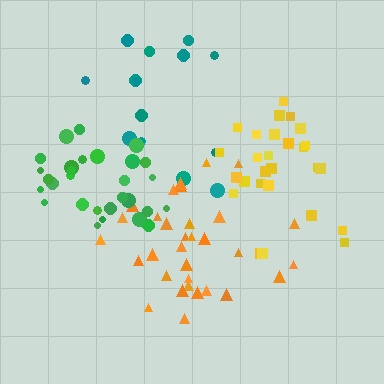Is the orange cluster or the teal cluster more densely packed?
Orange.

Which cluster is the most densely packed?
Green.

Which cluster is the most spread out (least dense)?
Teal.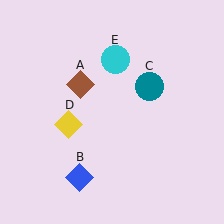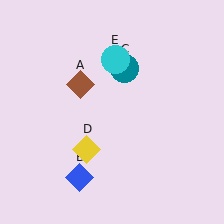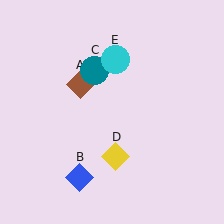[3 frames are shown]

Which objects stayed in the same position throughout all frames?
Brown diamond (object A) and blue diamond (object B) and cyan circle (object E) remained stationary.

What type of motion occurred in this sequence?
The teal circle (object C), yellow diamond (object D) rotated counterclockwise around the center of the scene.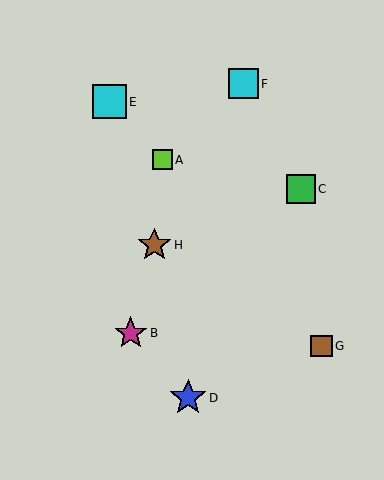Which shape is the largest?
The blue star (labeled D) is the largest.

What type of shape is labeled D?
Shape D is a blue star.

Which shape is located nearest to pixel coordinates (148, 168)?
The lime square (labeled A) at (162, 160) is nearest to that location.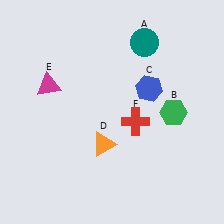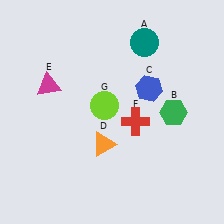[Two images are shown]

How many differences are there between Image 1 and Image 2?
There is 1 difference between the two images.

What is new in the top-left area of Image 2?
A lime circle (G) was added in the top-left area of Image 2.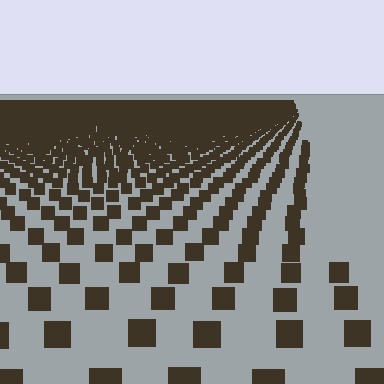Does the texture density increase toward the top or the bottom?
Density increases toward the top.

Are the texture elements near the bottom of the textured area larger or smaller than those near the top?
Larger. Near the bottom, elements are closer to the viewer and appear at a bigger on-screen size.